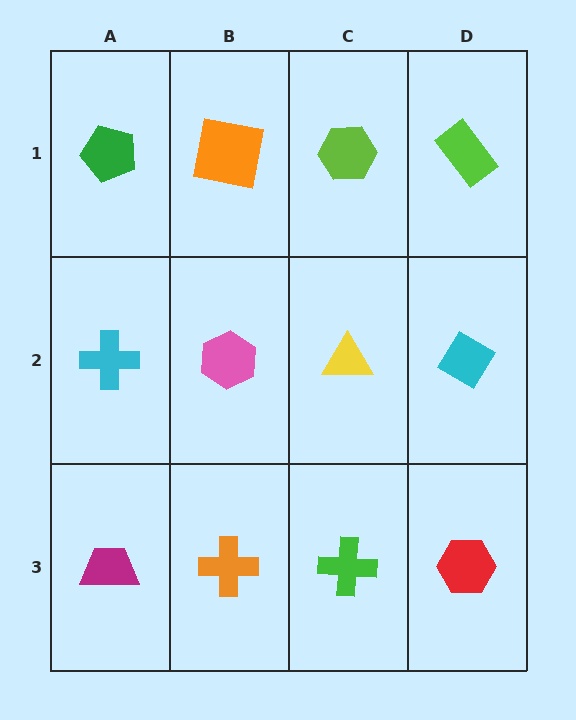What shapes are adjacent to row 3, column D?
A cyan diamond (row 2, column D), a green cross (row 3, column C).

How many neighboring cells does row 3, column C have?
3.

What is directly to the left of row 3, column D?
A green cross.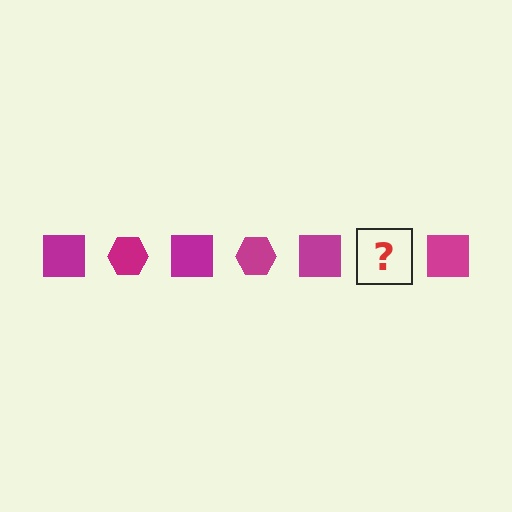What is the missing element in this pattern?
The missing element is a magenta hexagon.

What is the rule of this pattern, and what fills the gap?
The rule is that the pattern cycles through square, hexagon shapes in magenta. The gap should be filled with a magenta hexagon.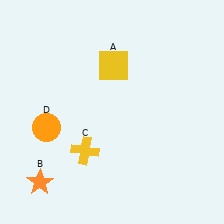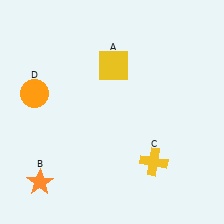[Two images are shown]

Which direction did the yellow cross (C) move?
The yellow cross (C) moved right.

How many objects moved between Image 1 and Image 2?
2 objects moved between the two images.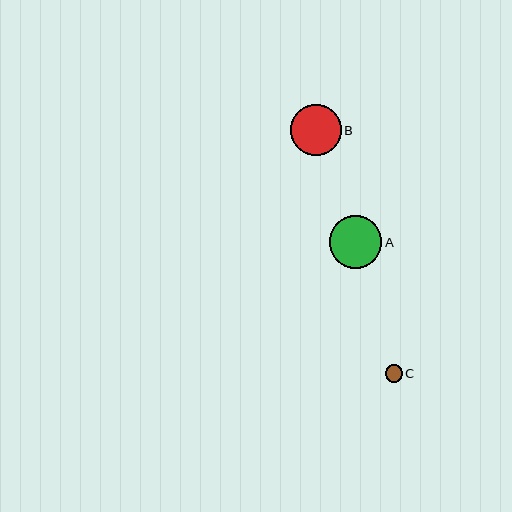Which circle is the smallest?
Circle C is the smallest with a size of approximately 17 pixels.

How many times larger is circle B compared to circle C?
Circle B is approximately 3.0 times the size of circle C.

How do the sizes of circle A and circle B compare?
Circle A and circle B are approximately the same size.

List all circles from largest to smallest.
From largest to smallest: A, B, C.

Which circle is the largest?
Circle A is the largest with a size of approximately 52 pixels.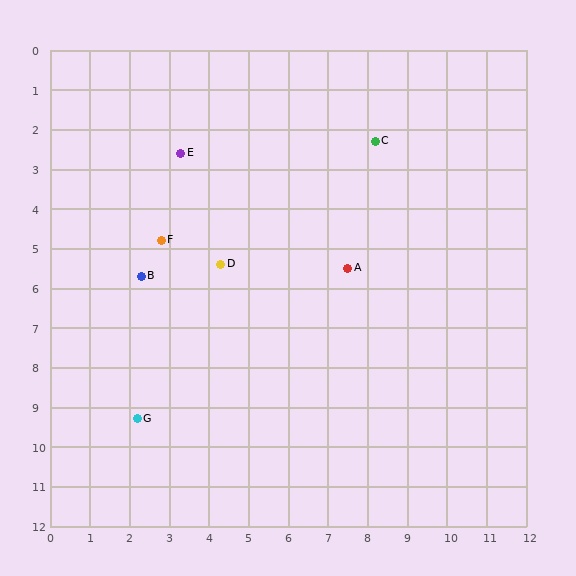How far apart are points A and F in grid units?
Points A and F are about 4.8 grid units apart.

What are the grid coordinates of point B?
Point B is at approximately (2.3, 5.7).